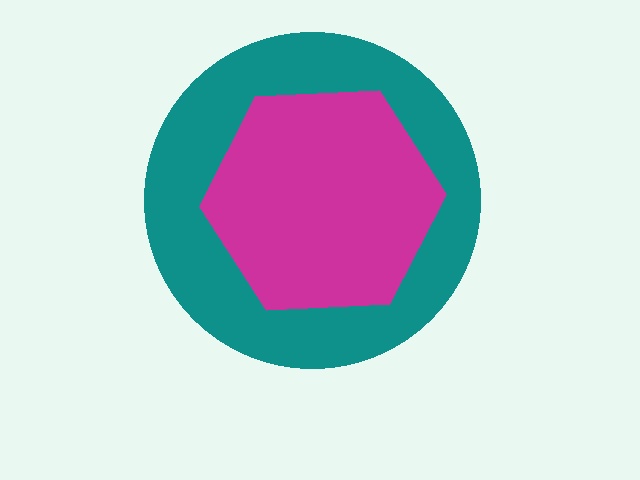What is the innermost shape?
The magenta hexagon.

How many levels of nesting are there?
2.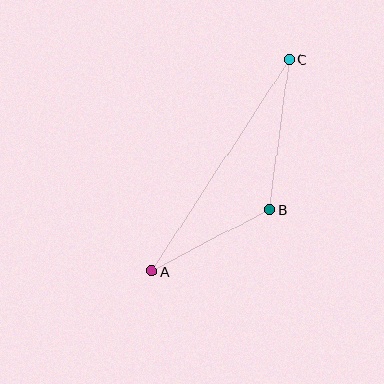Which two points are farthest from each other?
Points A and C are farthest from each other.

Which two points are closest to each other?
Points A and B are closest to each other.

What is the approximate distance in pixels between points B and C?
The distance between B and C is approximately 151 pixels.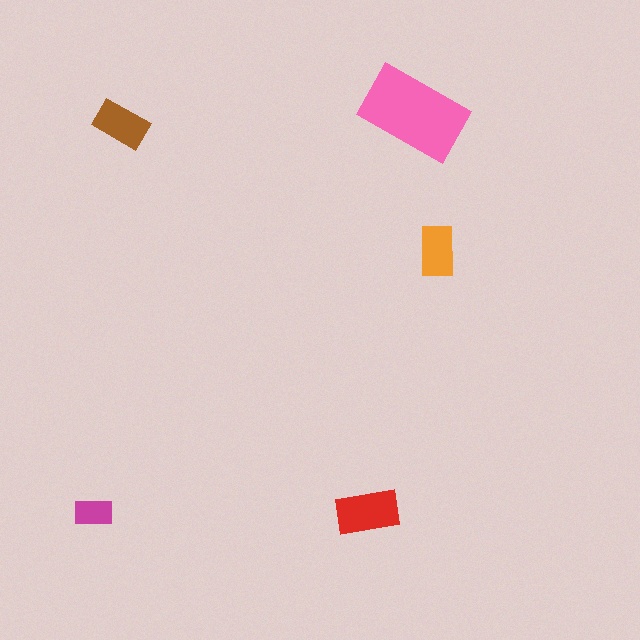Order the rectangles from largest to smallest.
the pink one, the red one, the brown one, the orange one, the magenta one.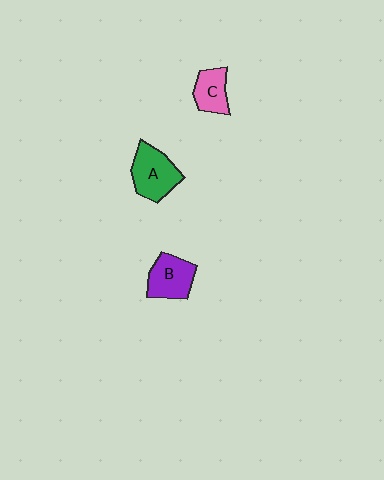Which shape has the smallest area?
Shape C (pink).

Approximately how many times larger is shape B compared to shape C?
Approximately 1.3 times.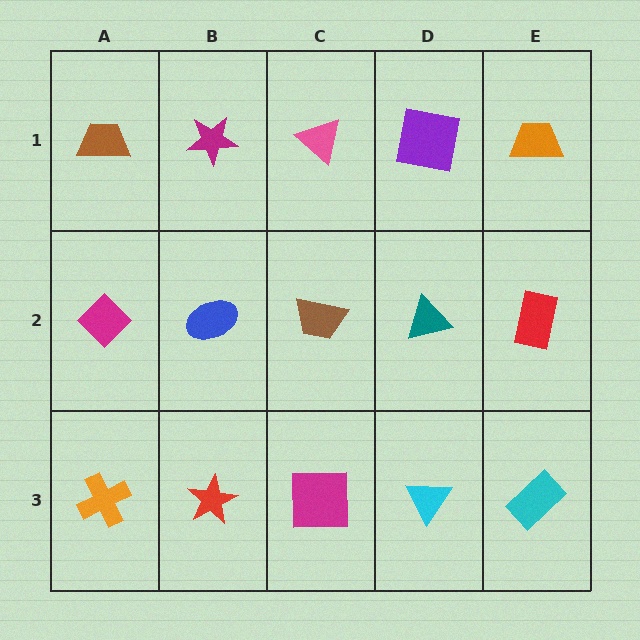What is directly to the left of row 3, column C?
A red star.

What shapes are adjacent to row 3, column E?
A red rectangle (row 2, column E), a cyan triangle (row 3, column D).